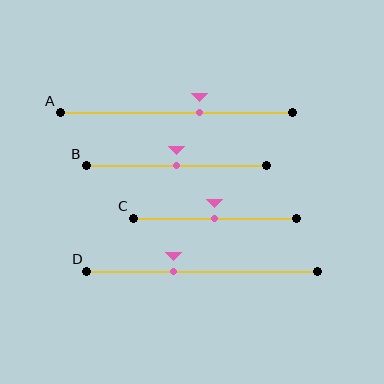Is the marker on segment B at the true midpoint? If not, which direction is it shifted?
Yes, the marker on segment B is at the true midpoint.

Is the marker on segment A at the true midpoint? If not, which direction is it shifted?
No, the marker on segment A is shifted to the right by about 10% of the segment length.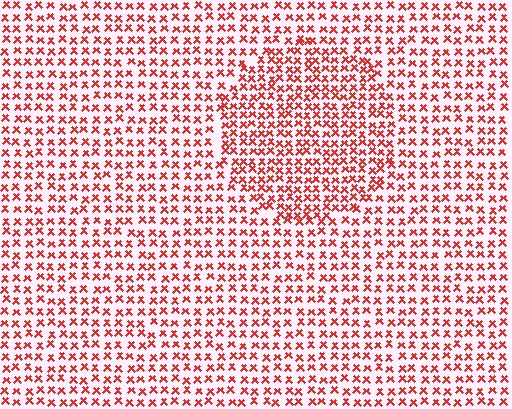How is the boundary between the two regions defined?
The boundary is defined by a change in element density (approximately 1.5x ratio). All elements are the same color, size, and shape.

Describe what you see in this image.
The image contains small red elements arranged at two different densities. A circle-shaped region is visible where the elements are more densely packed than the surrounding area.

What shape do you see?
I see a circle.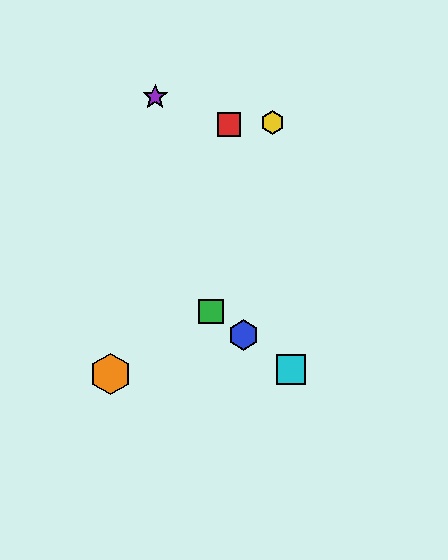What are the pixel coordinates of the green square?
The green square is at (211, 311).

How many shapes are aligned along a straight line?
3 shapes (the blue hexagon, the green square, the cyan square) are aligned along a straight line.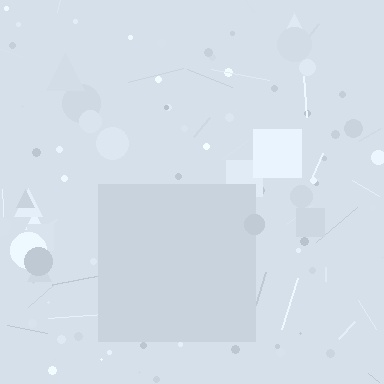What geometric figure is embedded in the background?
A square is embedded in the background.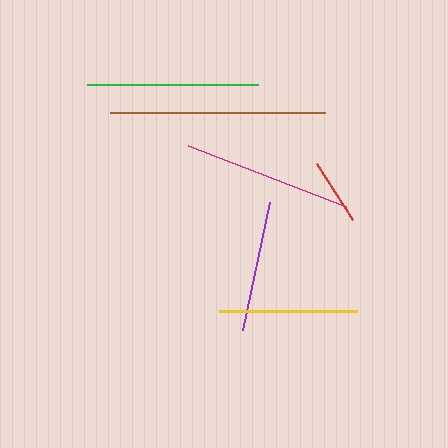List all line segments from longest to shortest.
From longest to shortest: brown, green, magenta, yellow, purple, red.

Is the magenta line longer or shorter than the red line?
The magenta line is longer than the red line.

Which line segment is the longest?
The brown line is the longest at approximately 215 pixels.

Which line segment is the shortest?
The red line is the shortest at approximately 67 pixels.